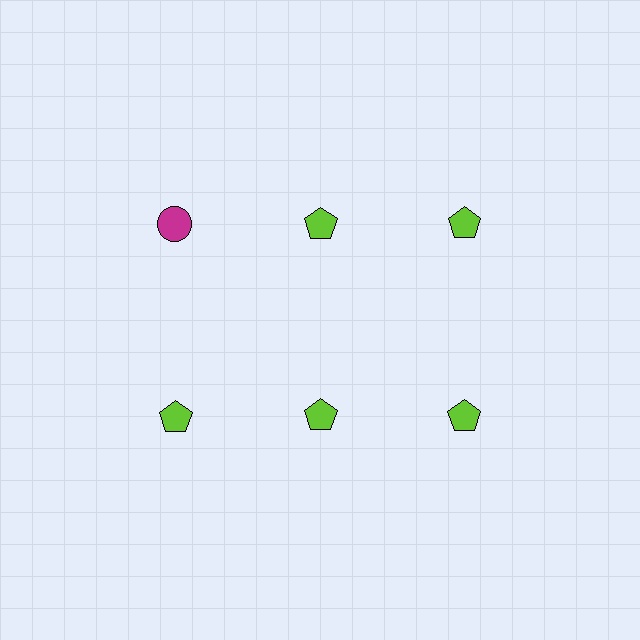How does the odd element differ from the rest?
It differs in both color (magenta instead of lime) and shape (circle instead of pentagon).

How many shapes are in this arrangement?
There are 6 shapes arranged in a grid pattern.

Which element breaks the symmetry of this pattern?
The magenta circle in the top row, leftmost column breaks the symmetry. All other shapes are lime pentagons.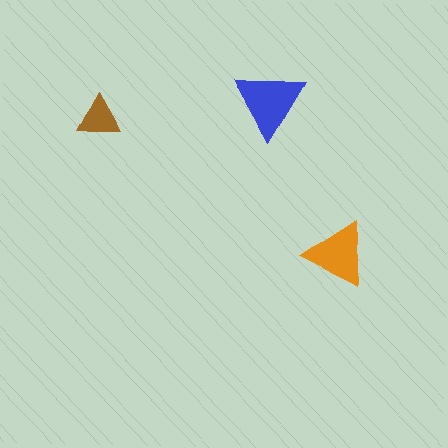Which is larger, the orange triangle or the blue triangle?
The blue one.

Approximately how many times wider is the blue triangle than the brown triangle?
About 1.5 times wider.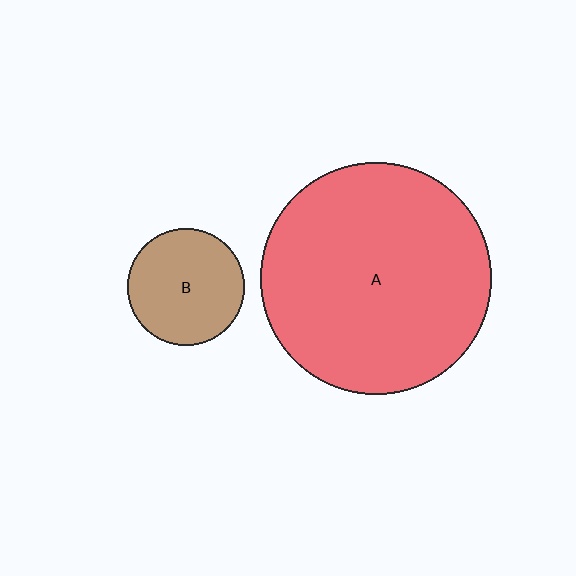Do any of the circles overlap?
No, none of the circles overlap.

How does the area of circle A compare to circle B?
Approximately 3.9 times.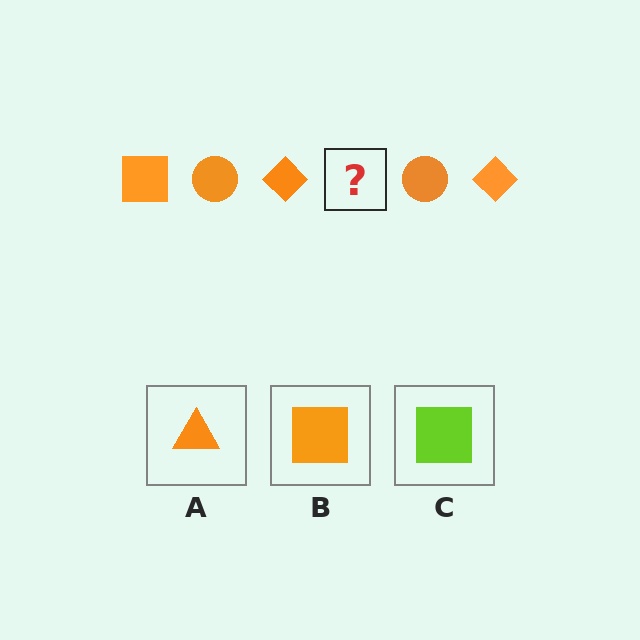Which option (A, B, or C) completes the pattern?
B.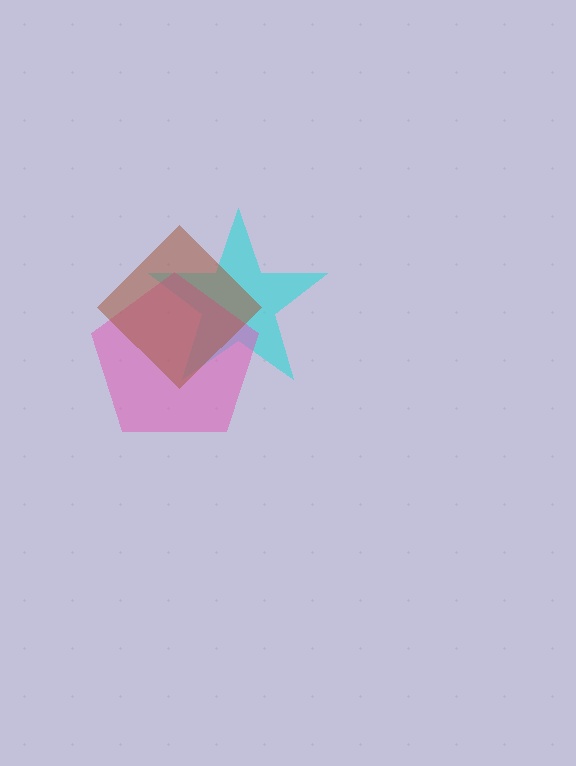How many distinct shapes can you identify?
There are 3 distinct shapes: a cyan star, a pink pentagon, a brown diamond.